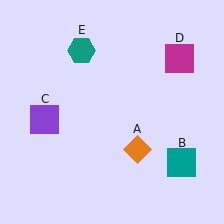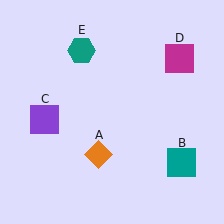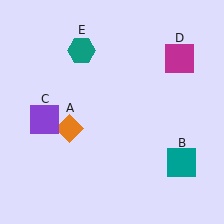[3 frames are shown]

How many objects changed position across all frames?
1 object changed position: orange diamond (object A).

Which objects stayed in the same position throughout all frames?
Teal square (object B) and purple square (object C) and magenta square (object D) and teal hexagon (object E) remained stationary.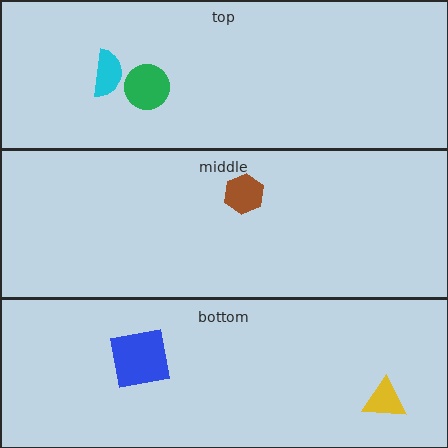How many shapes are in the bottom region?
2.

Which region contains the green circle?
The top region.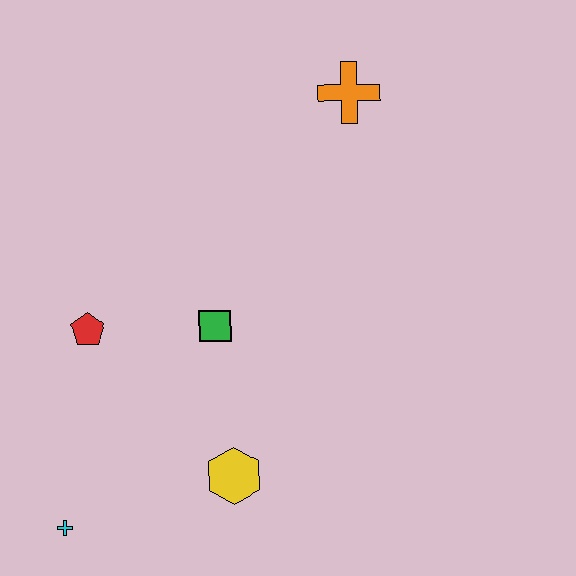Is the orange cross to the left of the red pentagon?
No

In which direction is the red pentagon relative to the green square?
The red pentagon is to the left of the green square.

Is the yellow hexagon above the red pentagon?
No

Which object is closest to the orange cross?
The green square is closest to the orange cross.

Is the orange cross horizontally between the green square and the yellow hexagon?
No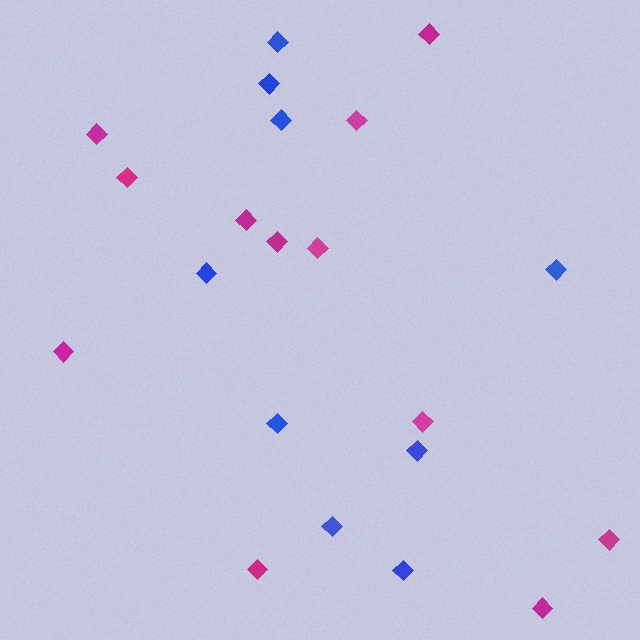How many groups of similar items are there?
There are 2 groups: one group of magenta diamonds (12) and one group of blue diamonds (9).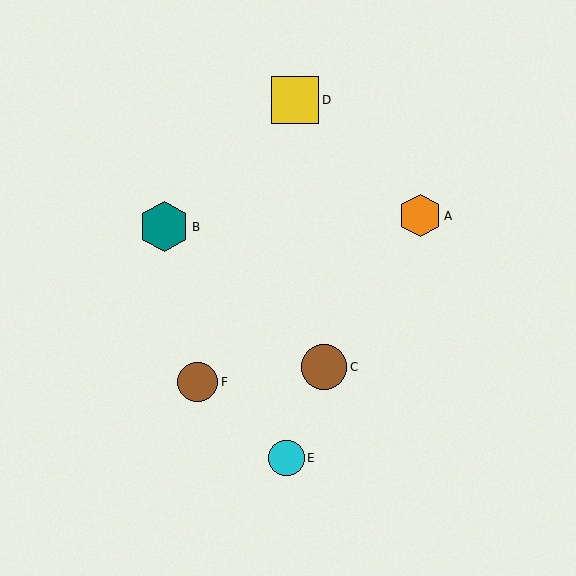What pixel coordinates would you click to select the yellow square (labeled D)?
Click at (295, 100) to select the yellow square D.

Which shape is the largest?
The teal hexagon (labeled B) is the largest.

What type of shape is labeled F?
Shape F is a brown circle.